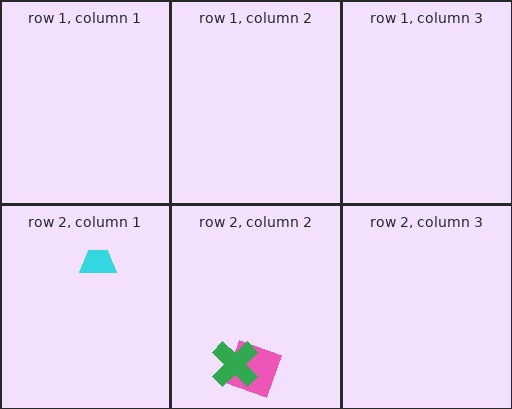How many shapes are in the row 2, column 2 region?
2.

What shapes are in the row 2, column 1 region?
The cyan trapezoid.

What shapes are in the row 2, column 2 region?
The pink square, the green cross.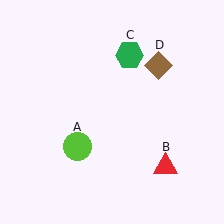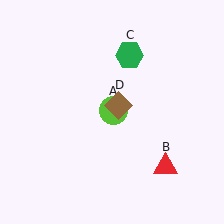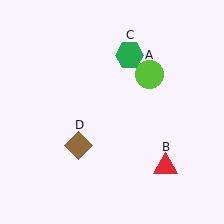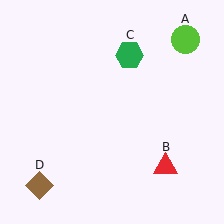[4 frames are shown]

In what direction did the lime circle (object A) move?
The lime circle (object A) moved up and to the right.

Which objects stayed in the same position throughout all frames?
Red triangle (object B) and green hexagon (object C) remained stationary.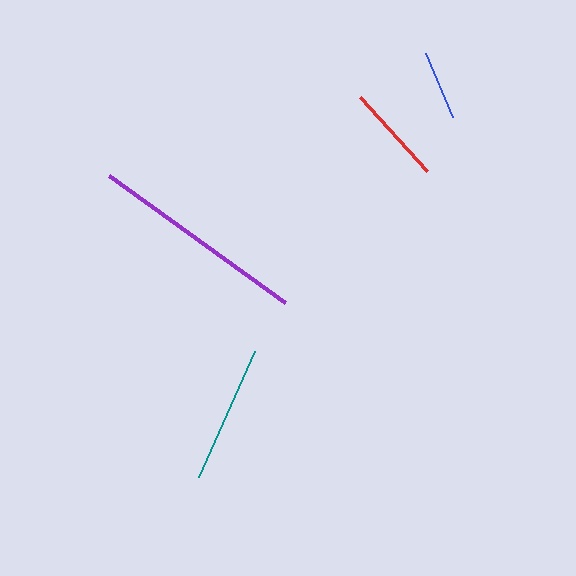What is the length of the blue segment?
The blue segment is approximately 70 pixels long.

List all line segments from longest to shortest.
From longest to shortest: purple, teal, red, blue.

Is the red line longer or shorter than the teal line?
The teal line is longer than the red line.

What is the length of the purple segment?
The purple segment is approximately 217 pixels long.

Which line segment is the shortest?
The blue line is the shortest at approximately 70 pixels.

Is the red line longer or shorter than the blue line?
The red line is longer than the blue line.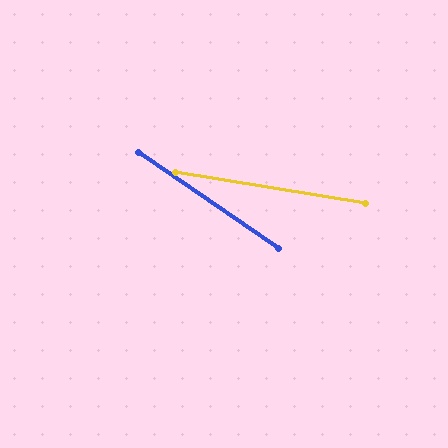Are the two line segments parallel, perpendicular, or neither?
Neither parallel nor perpendicular — they differ by about 25°.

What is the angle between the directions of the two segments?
Approximately 25 degrees.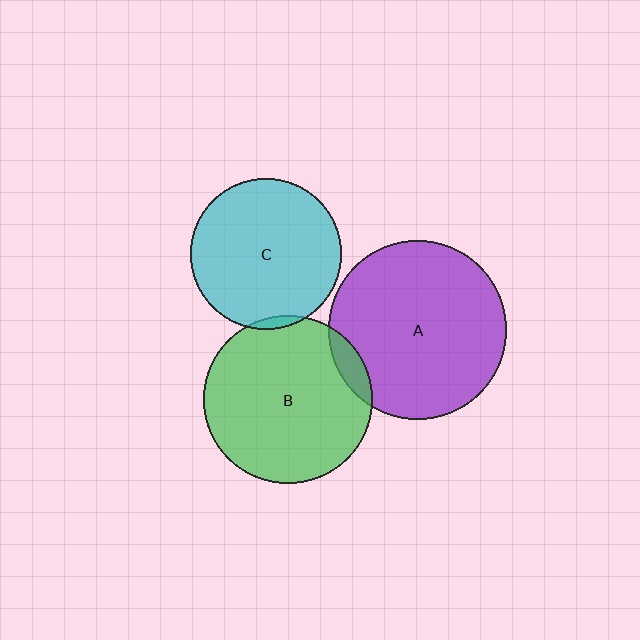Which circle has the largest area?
Circle A (purple).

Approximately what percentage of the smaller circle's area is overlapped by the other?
Approximately 5%.